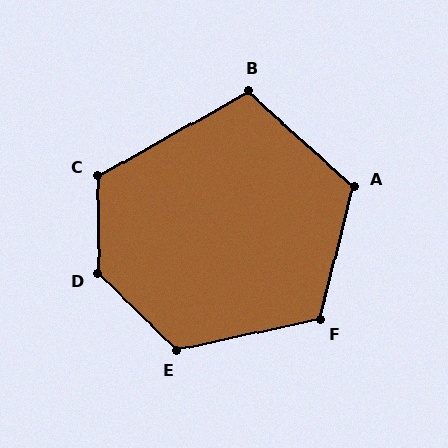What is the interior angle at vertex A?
Approximately 118 degrees (obtuse).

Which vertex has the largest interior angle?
D, at approximately 135 degrees.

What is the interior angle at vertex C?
Approximately 119 degrees (obtuse).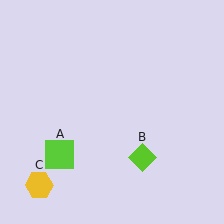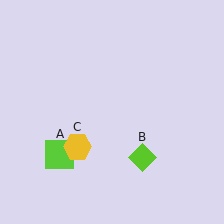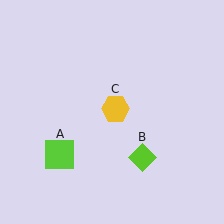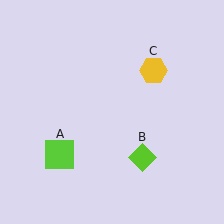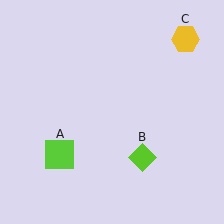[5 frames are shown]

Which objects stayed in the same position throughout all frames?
Lime square (object A) and lime diamond (object B) remained stationary.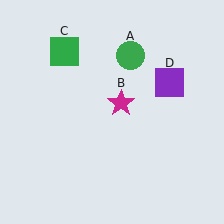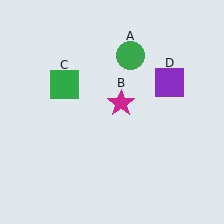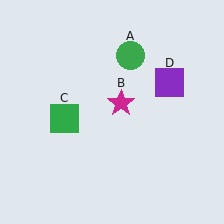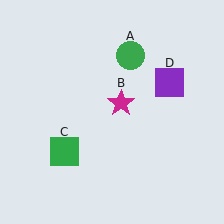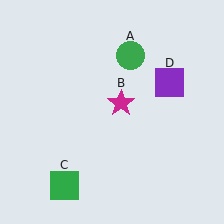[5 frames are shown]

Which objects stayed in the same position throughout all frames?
Green circle (object A) and magenta star (object B) and purple square (object D) remained stationary.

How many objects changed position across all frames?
1 object changed position: green square (object C).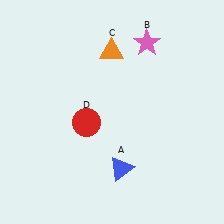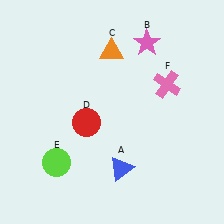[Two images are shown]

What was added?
A lime circle (E), a pink cross (F) were added in Image 2.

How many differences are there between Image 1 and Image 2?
There are 2 differences between the two images.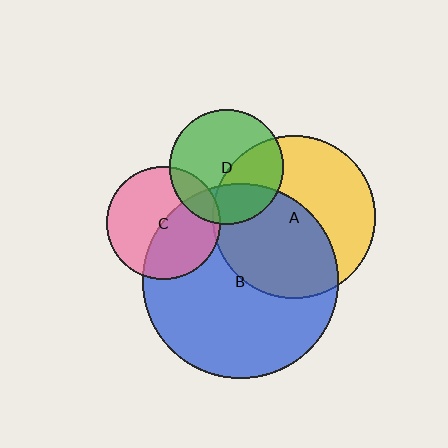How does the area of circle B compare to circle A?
Approximately 1.4 times.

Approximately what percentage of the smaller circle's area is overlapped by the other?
Approximately 25%.